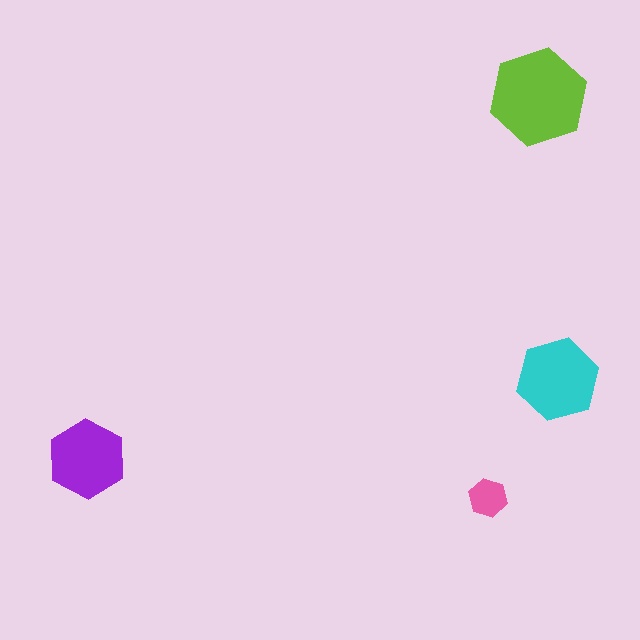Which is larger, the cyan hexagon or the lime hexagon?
The lime one.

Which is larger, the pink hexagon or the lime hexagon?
The lime one.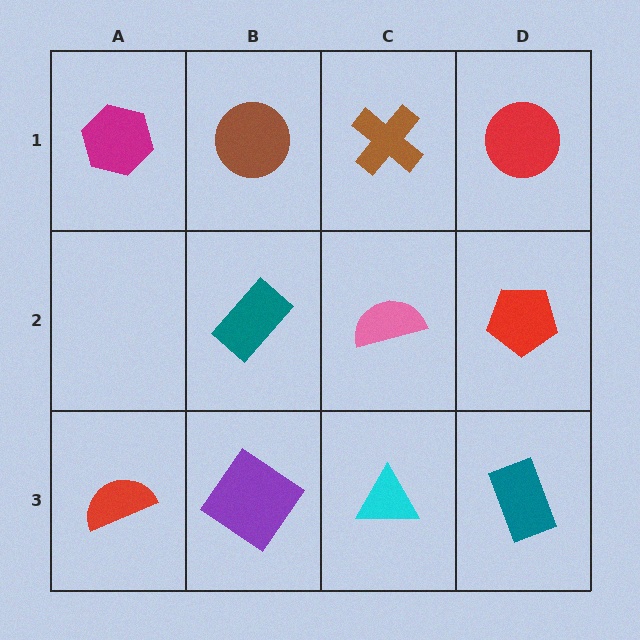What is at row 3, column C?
A cyan triangle.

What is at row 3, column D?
A teal rectangle.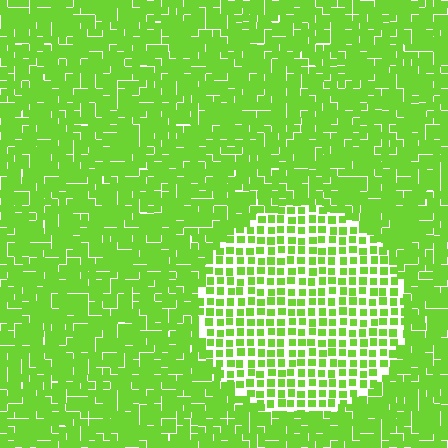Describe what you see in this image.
The image contains small lime elements arranged at two different densities. A circle-shaped region is visible where the elements are less densely packed than the surrounding area.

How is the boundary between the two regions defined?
The boundary is defined by a change in element density (approximately 1.9x ratio). All elements are the same color, size, and shape.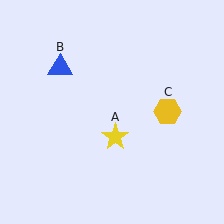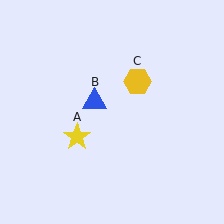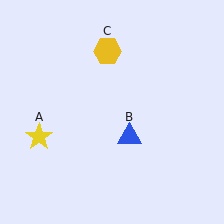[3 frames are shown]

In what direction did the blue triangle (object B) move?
The blue triangle (object B) moved down and to the right.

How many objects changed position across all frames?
3 objects changed position: yellow star (object A), blue triangle (object B), yellow hexagon (object C).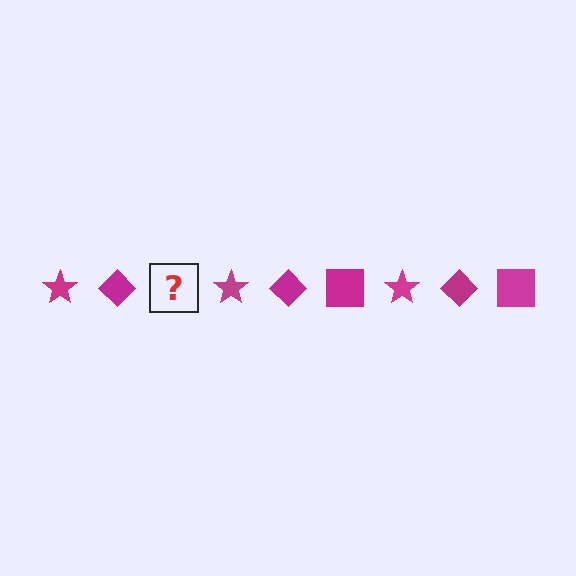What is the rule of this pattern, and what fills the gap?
The rule is that the pattern cycles through star, diamond, square shapes in magenta. The gap should be filled with a magenta square.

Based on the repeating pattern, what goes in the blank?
The blank should be a magenta square.